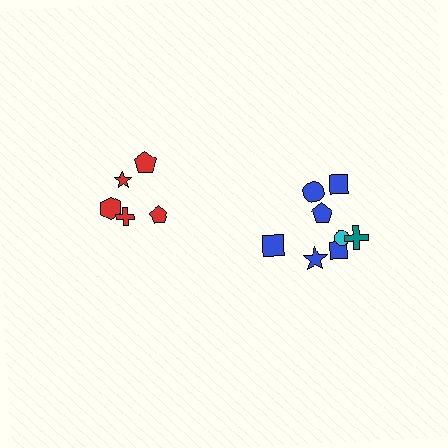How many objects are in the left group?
There are 5 objects.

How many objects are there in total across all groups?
There are 13 objects.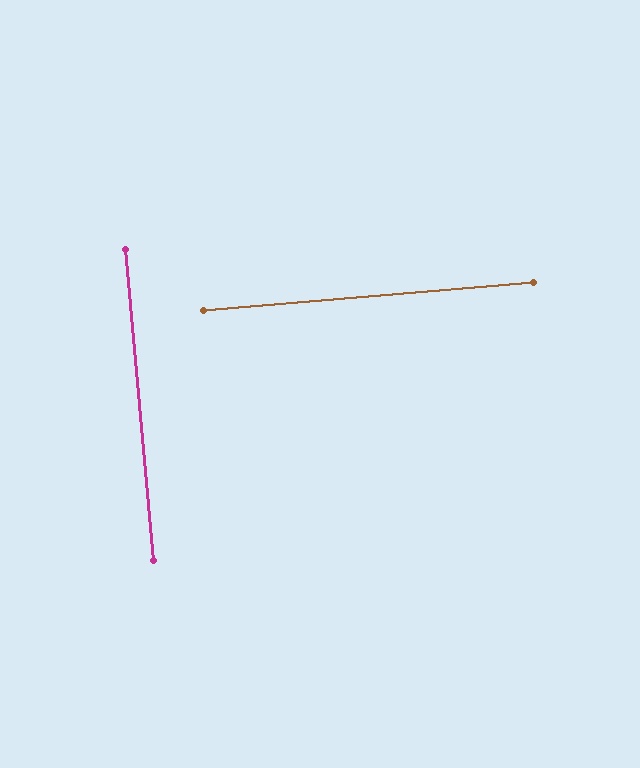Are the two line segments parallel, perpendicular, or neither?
Perpendicular — they meet at approximately 90°.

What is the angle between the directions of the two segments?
Approximately 90 degrees.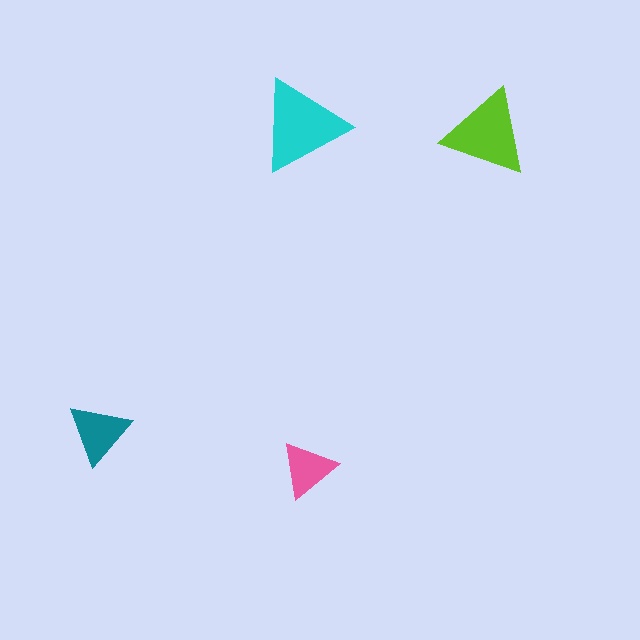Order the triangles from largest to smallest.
the cyan one, the lime one, the teal one, the pink one.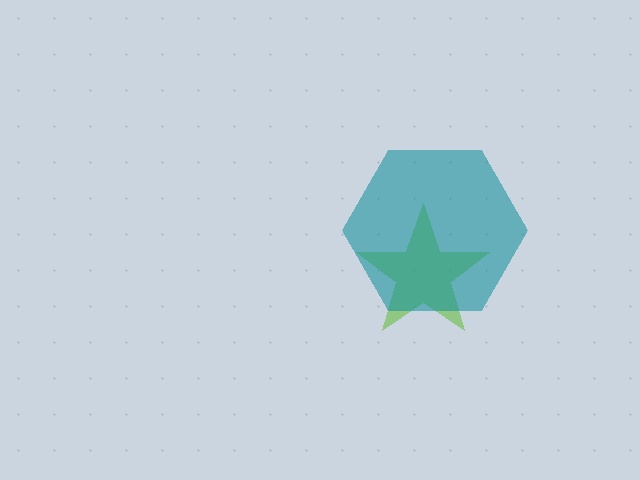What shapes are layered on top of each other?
The layered shapes are: a lime star, a teal hexagon.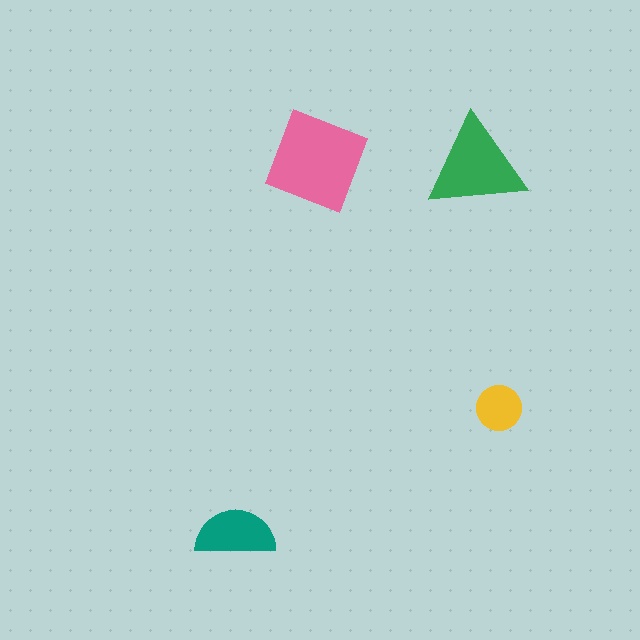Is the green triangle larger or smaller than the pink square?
Smaller.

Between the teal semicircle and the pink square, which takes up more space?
The pink square.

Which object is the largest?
The pink square.